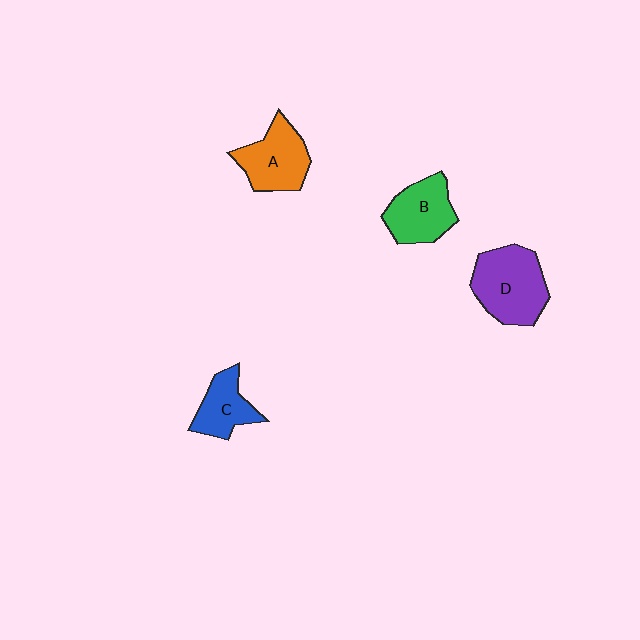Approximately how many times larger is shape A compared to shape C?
Approximately 1.3 times.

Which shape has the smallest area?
Shape C (blue).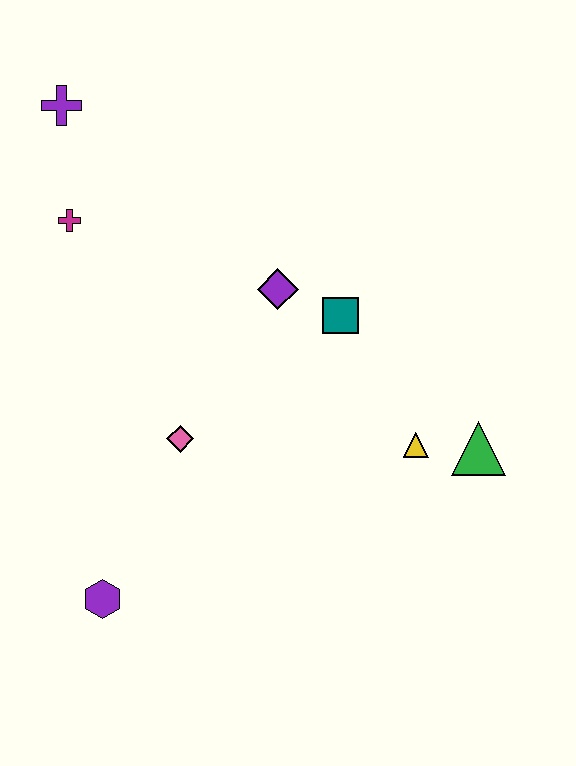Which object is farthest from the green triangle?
The purple cross is farthest from the green triangle.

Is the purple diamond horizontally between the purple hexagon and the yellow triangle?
Yes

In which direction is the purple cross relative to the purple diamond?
The purple cross is to the left of the purple diamond.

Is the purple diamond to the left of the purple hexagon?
No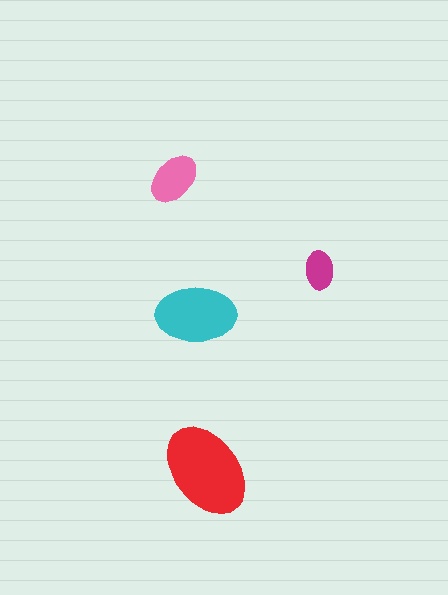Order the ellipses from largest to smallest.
the red one, the cyan one, the pink one, the magenta one.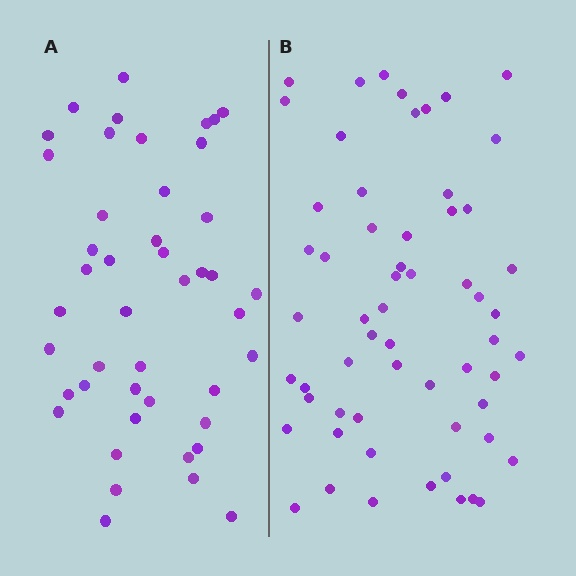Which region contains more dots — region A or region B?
Region B (the right region) has more dots.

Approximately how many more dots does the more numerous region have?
Region B has approximately 15 more dots than region A.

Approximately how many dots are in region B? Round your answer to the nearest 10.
About 60 dots. (The exact count is 59, which rounds to 60.)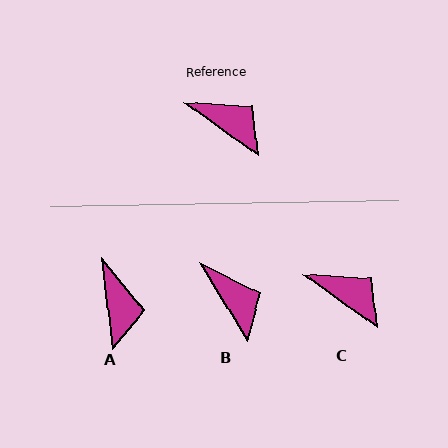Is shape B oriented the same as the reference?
No, it is off by about 22 degrees.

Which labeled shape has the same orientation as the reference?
C.